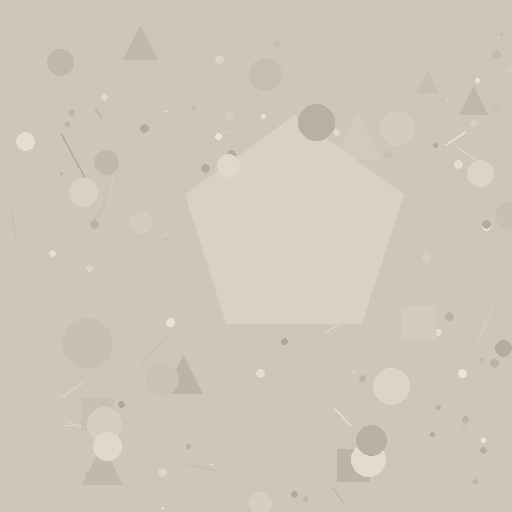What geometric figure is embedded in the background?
A pentagon is embedded in the background.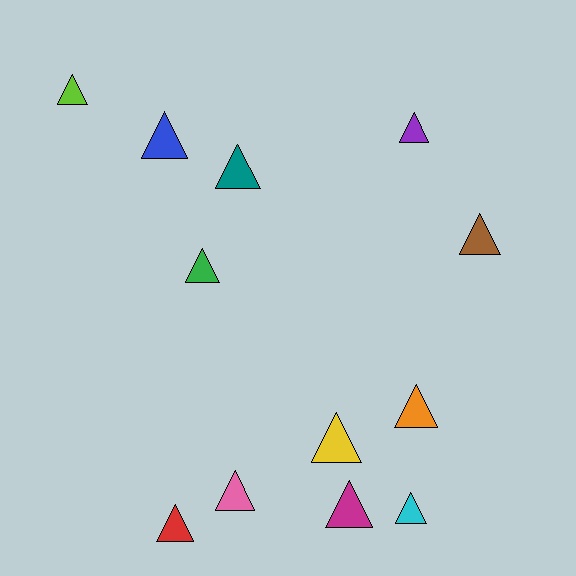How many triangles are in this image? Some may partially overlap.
There are 12 triangles.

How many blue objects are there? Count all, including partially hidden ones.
There is 1 blue object.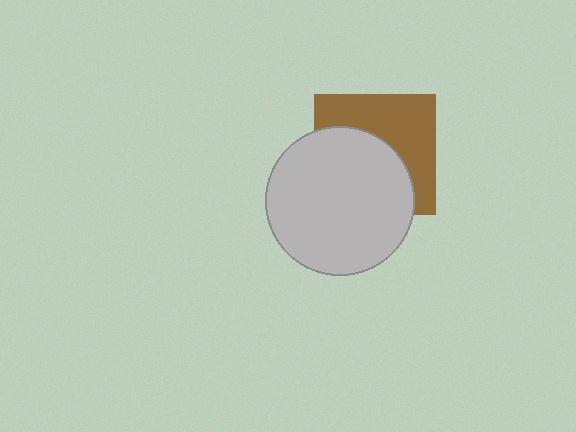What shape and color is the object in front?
The object in front is a light gray circle.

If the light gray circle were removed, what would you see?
You would see the complete brown square.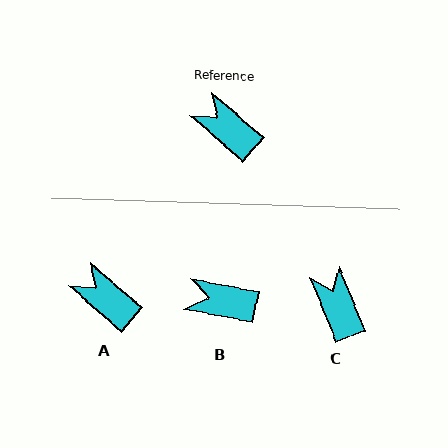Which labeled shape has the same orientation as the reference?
A.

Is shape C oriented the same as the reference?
No, it is off by about 27 degrees.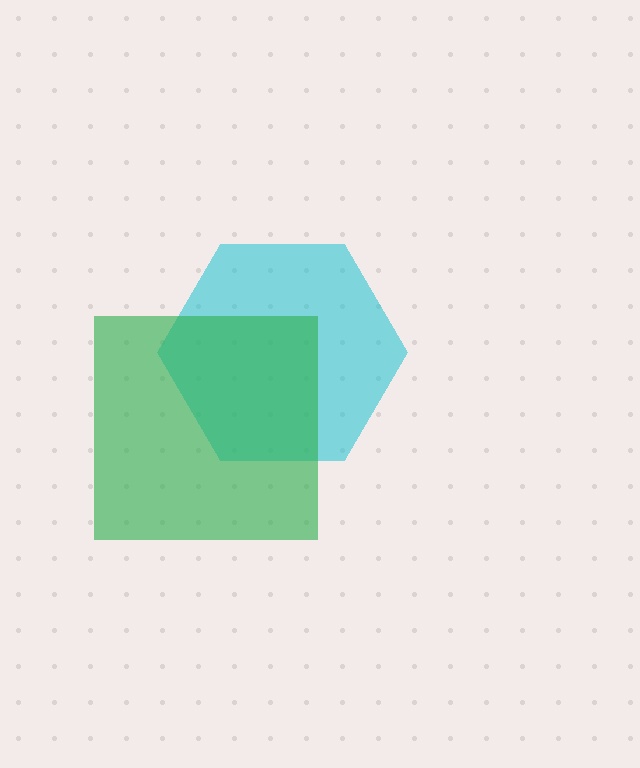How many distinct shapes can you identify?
There are 2 distinct shapes: a cyan hexagon, a green square.